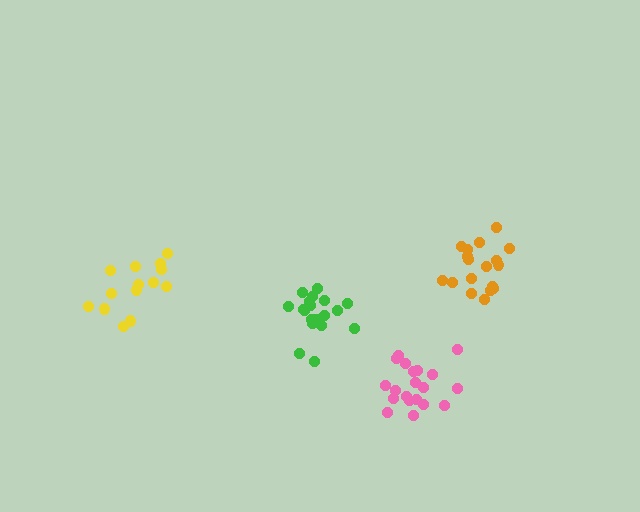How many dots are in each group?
Group 1: 14 dots, Group 2: 20 dots, Group 3: 20 dots, Group 4: 18 dots (72 total).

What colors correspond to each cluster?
The clusters are colored: yellow, green, pink, orange.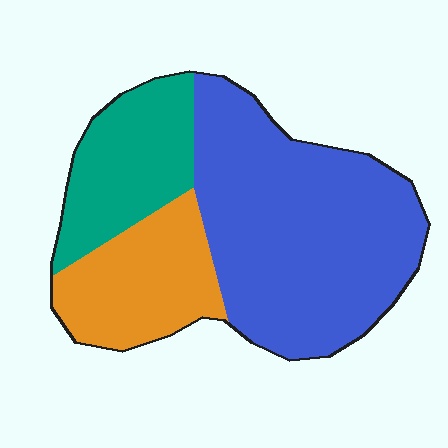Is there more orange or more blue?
Blue.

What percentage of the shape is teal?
Teal takes up about one fifth (1/5) of the shape.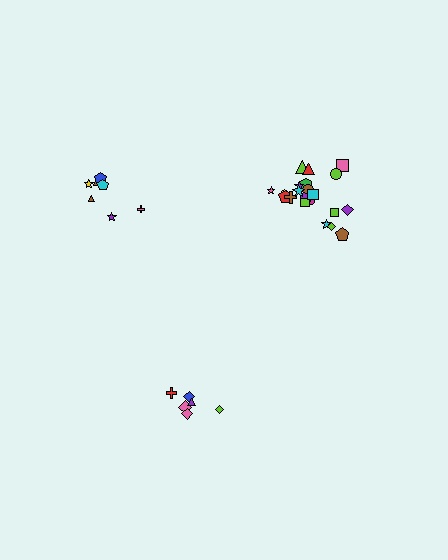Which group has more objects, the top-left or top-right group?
The top-right group.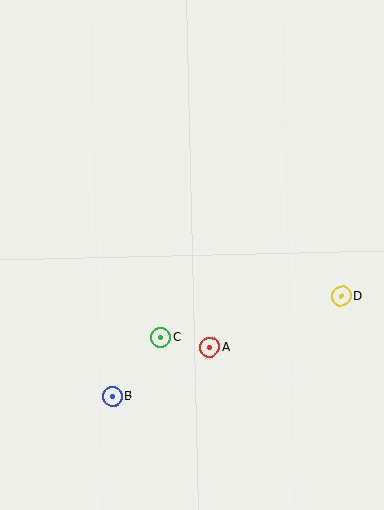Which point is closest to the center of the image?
Point C at (161, 338) is closest to the center.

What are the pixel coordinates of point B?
Point B is at (112, 396).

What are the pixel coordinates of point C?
Point C is at (161, 338).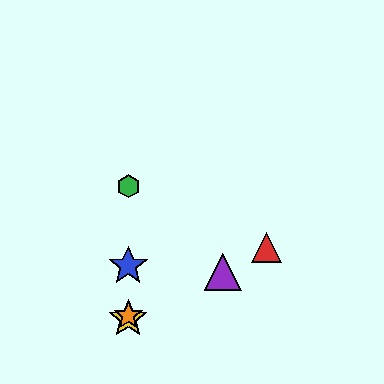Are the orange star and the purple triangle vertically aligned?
No, the orange star is at x≈128 and the purple triangle is at x≈223.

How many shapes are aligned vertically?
4 shapes (the blue star, the green hexagon, the yellow star, the orange star) are aligned vertically.